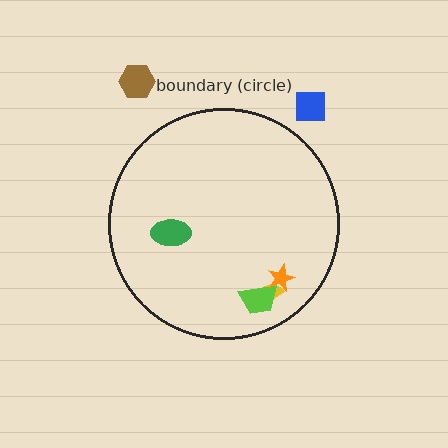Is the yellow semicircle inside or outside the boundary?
Inside.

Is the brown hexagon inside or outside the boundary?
Outside.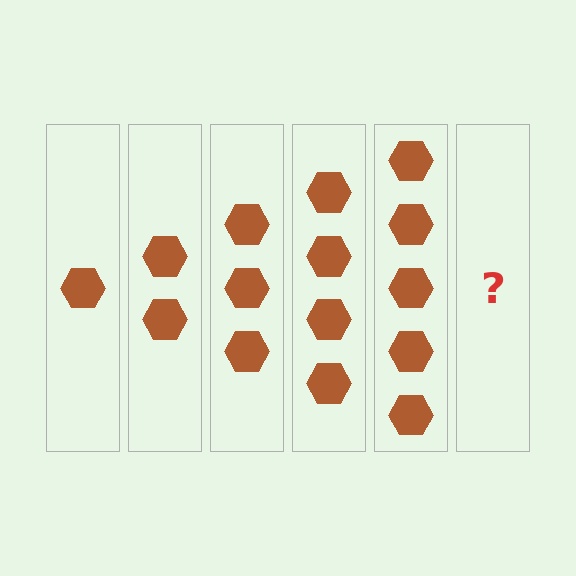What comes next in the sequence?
The next element should be 6 hexagons.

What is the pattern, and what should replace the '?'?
The pattern is that each step adds one more hexagon. The '?' should be 6 hexagons.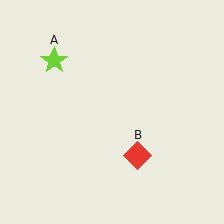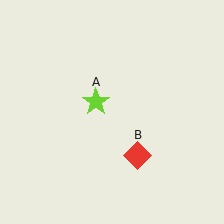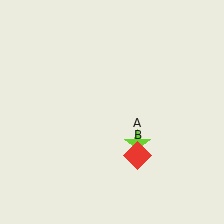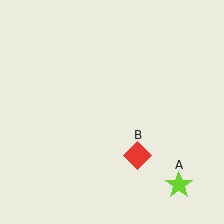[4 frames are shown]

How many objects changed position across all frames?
1 object changed position: lime star (object A).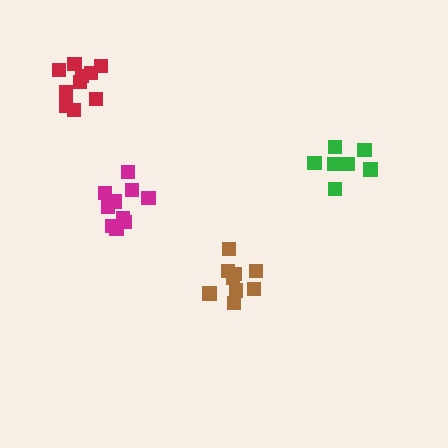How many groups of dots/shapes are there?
There are 4 groups.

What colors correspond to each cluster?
The clusters are colored: brown, green, magenta, red.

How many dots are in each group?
Group 1: 9 dots, Group 2: 7 dots, Group 3: 11 dots, Group 4: 10 dots (37 total).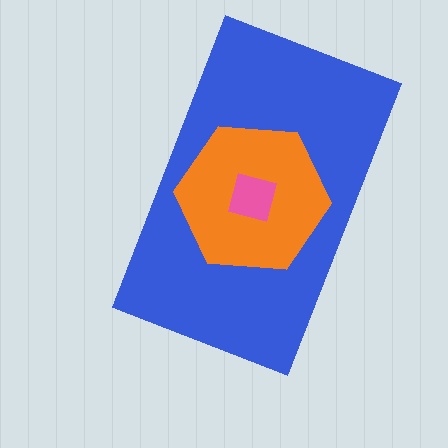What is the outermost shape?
The blue rectangle.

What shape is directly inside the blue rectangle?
The orange hexagon.